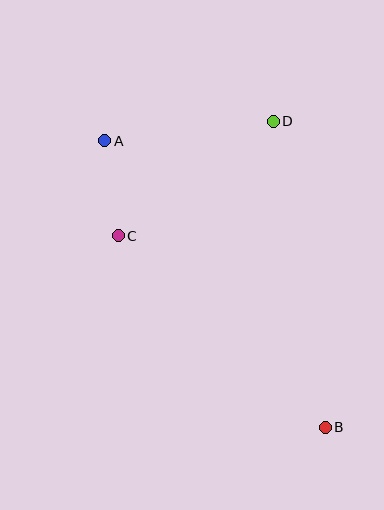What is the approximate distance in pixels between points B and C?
The distance between B and C is approximately 282 pixels.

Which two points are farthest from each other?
Points A and B are farthest from each other.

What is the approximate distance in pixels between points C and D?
The distance between C and D is approximately 192 pixels.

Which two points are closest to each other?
Points A and C are closest to each other.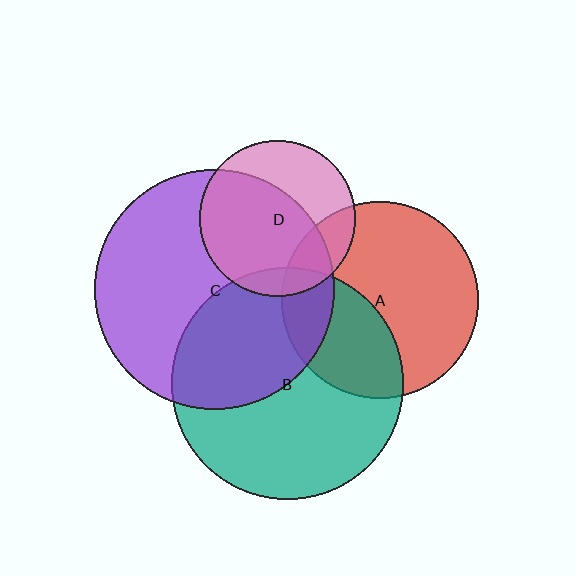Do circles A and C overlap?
Yes.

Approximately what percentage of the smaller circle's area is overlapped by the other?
Approximately 15%.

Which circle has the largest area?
Circle C (purple).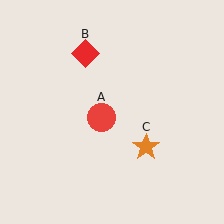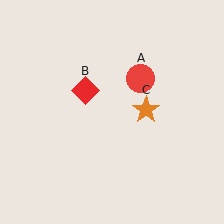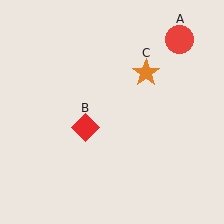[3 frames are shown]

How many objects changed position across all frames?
3 objects changed position: red circle (object A), red diamond (object B), orange star (object C).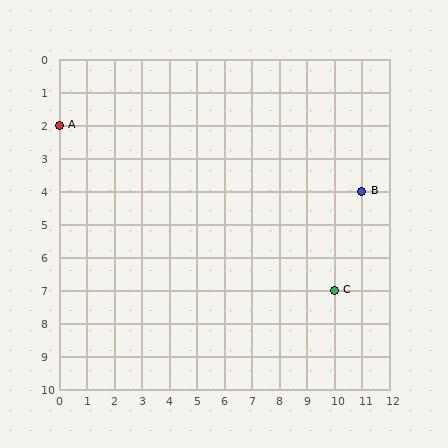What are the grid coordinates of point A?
Point A is at grid coordinates (0, 2).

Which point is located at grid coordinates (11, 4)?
Point B is at (11, 4).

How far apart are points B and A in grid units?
Points B and A are 11 columns and 2 rows apart (about 11.2 grid units diagonally).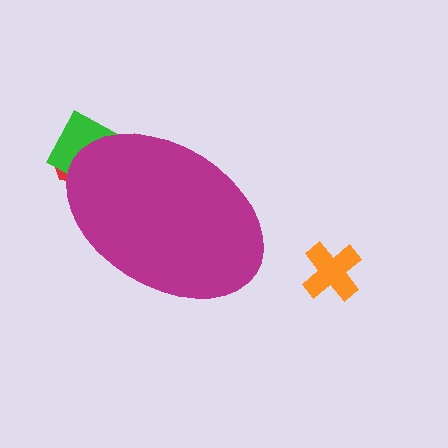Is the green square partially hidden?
Yes, the green square is partially hidden behind the magenta ellipse.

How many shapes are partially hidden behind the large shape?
2 shapes are partially hidden.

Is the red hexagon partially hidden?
Yes, the red hexagon is partially hidden behind the magenta ellipse.